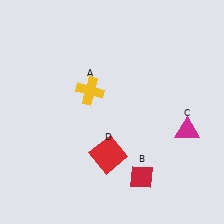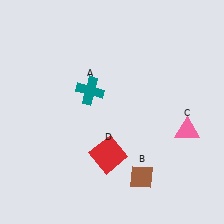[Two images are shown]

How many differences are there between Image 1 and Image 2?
There are 3 differences between the two images.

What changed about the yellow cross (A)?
In Image 1, A is yellow. In Image 2, it changed to teal.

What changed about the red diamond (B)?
In Image 1, B is red. In Image 2, it changed to brown.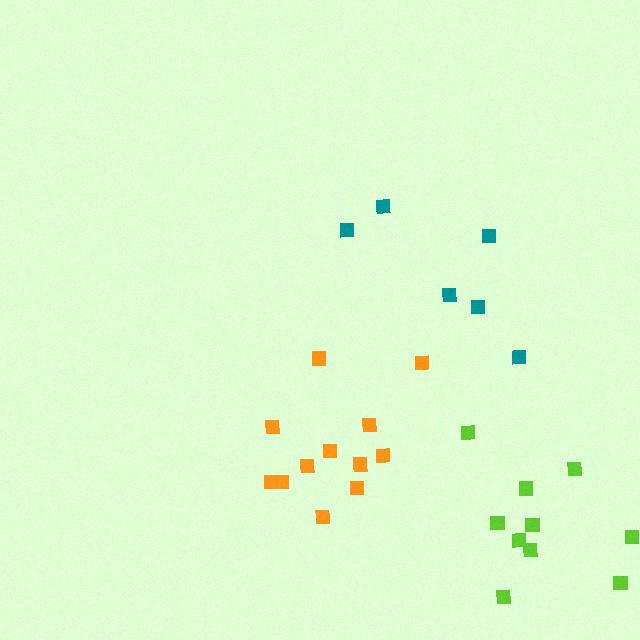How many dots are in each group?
Group 1: 6 dots, Group 2: 10 dots, Group 3: 12 dots (28 total).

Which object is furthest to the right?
The lime cluster is rightmost.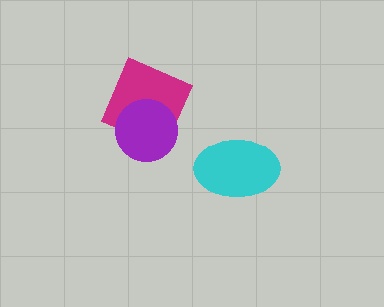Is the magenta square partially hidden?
Yes, it is partially covered by another shape.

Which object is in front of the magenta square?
The purple circle is in front of the magenta square.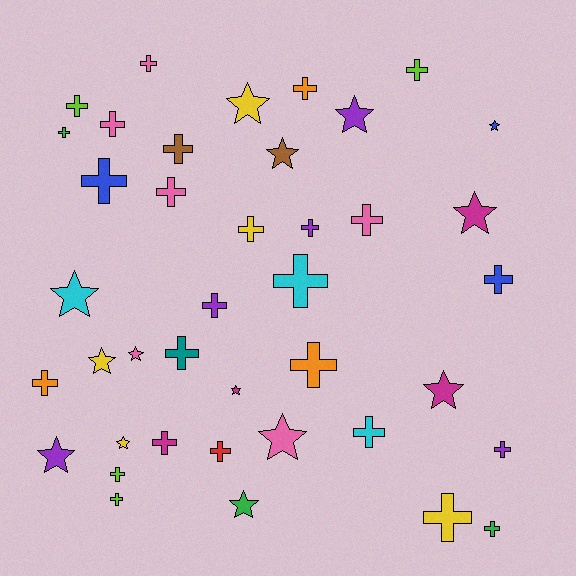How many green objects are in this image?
There are 3 green objects.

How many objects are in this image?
There are 40 objects.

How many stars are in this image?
There are 14 stars.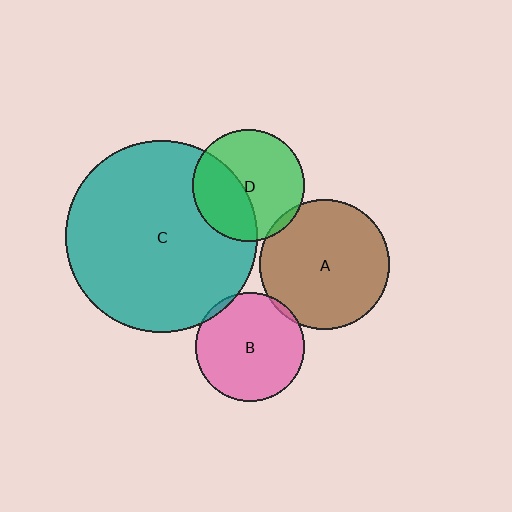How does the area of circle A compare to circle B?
Approximately 1.4 times.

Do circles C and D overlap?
Yes.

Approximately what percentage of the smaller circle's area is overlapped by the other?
Approximately 40%.